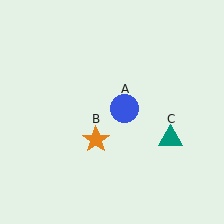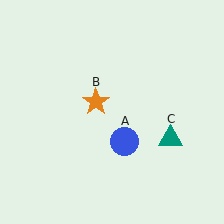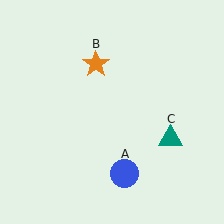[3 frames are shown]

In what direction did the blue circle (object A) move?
The blue circle (object A) moved down.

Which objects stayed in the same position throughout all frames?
Teal triangle (object C) remained stationary.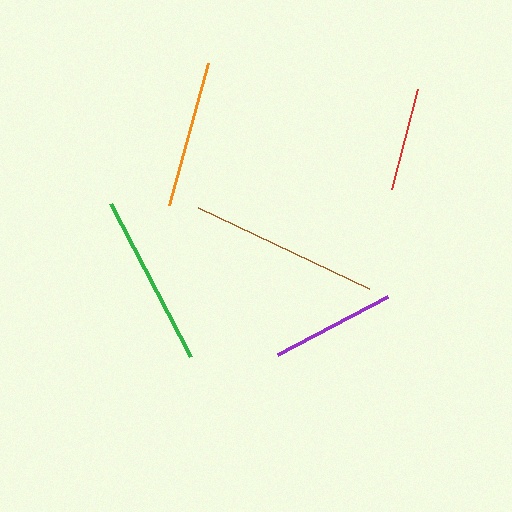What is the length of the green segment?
The green segment is approximately 173 pixels long.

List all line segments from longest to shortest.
From longest to shortest: brown, green, orange, purple, red.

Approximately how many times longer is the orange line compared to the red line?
The orange line is approximately 1.4 times the length of the red line.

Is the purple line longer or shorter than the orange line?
The orange line is longer than the purple line.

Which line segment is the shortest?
The red line is the shortest at approximately 104 pixels.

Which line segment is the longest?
The brown line is the longest at approximately 189 pixels.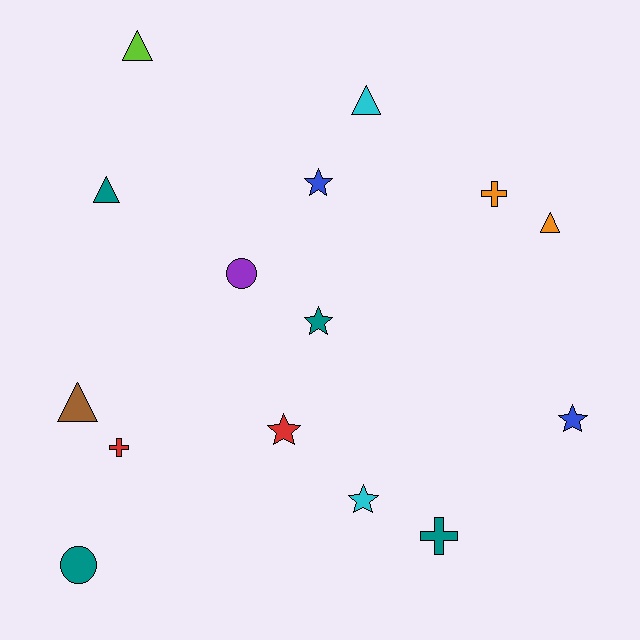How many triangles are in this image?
There are 5 triangles.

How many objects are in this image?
There are 15 objects.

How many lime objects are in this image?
There is 1 lime object.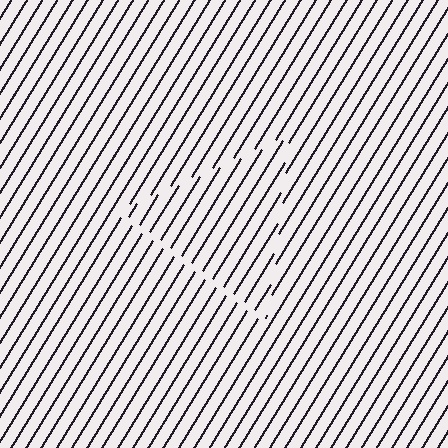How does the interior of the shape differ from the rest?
The interior of the shape contains the same grating, shifted by half a period — the contour is defined by the phase discontinuity where line-ends from the inner and outer gratings abut.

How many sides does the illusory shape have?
3 sides — the line-ends trace a triangle.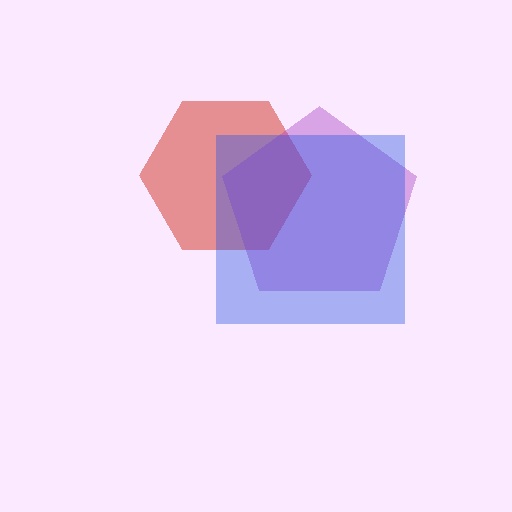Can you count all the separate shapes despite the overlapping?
Yes, there are 3 separate shapes.